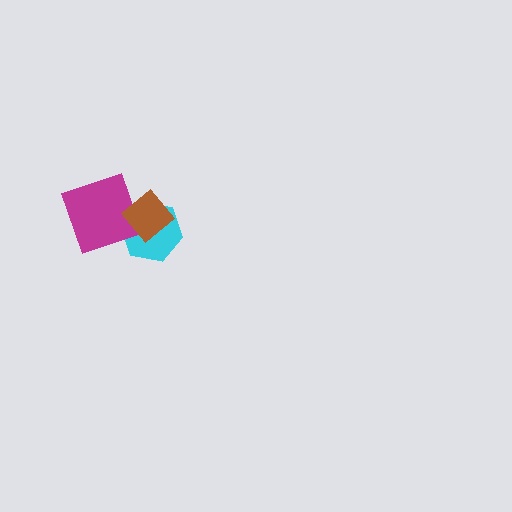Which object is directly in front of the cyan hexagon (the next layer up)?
The magenta diamond is directly in front of the cyan hexagon.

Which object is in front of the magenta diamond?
The brown diamond is in front of the magenta diamond.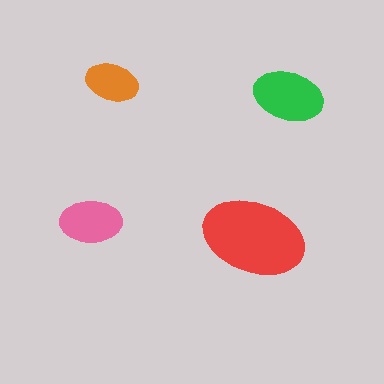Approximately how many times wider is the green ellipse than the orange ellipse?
About 1.5 times wider.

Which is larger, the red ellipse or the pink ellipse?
The red one.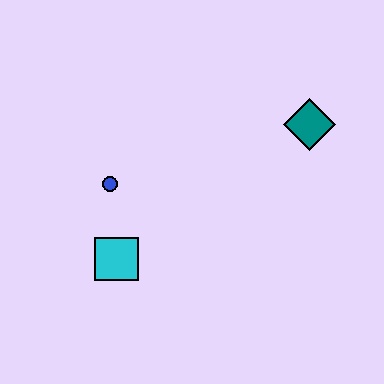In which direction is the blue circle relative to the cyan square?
The blue circle is above the cyan square.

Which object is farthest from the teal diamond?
The cyan square is farthest from the teal diamond.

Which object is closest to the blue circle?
The cyan square is closest to the blue circle.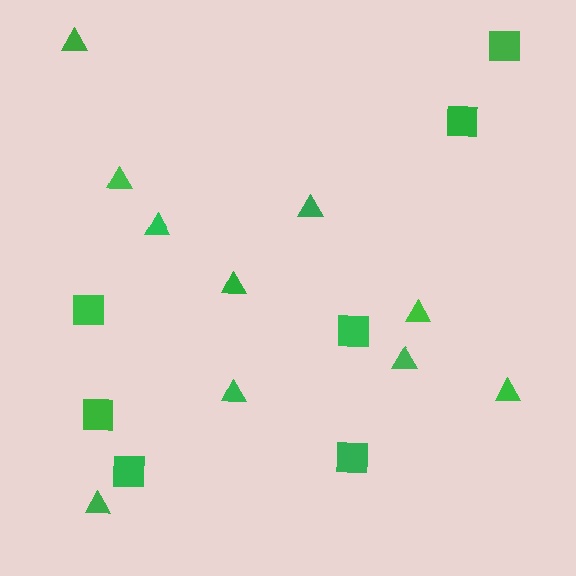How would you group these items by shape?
There are 2 groups: one group of squares (7) and one group of triangles (10).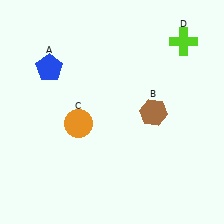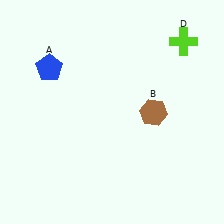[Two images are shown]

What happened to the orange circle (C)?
The orange circle (C) was removed in Image 2. It was in the bottom-left area of Image 1.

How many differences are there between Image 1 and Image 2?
There is 1 difference between the two images.